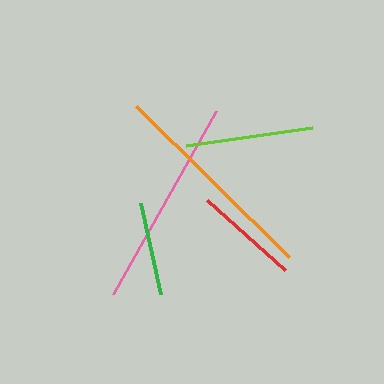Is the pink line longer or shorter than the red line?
The pink line is longer than the red line.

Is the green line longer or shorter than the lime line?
The lime line is longer than the green line.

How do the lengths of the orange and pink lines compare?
The orange and pink lines are approximately the same length.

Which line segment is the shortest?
The green line is the shortest at approximately 93 pixels.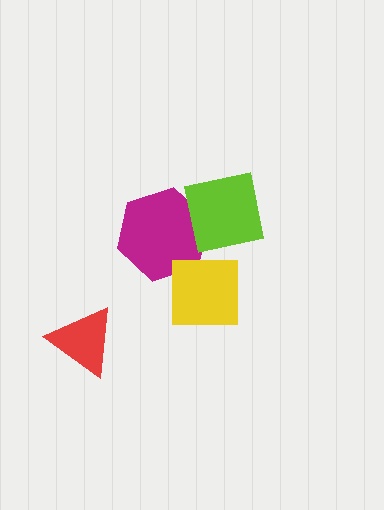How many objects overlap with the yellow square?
1 object overlaps with the yellow square.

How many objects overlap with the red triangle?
0 objects overlap with the red triangle.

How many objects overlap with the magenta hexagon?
2 objects overlap with the magenta hexagon.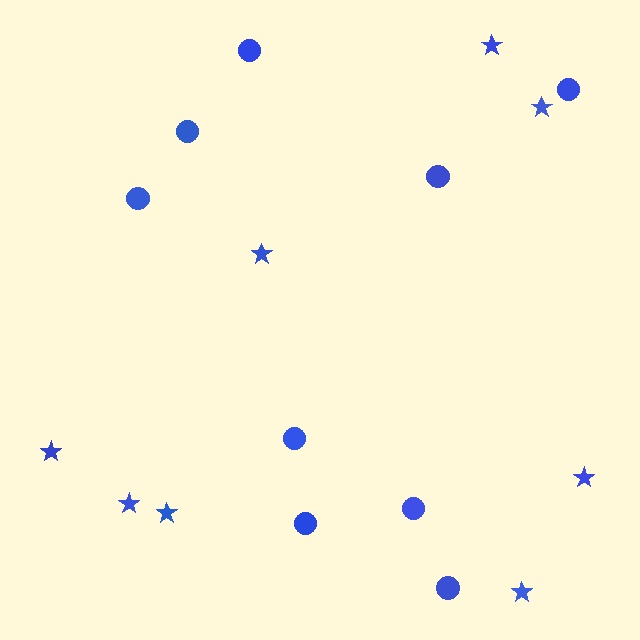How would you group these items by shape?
There are 2 groups: one group of circles (9) and one group of stars (8).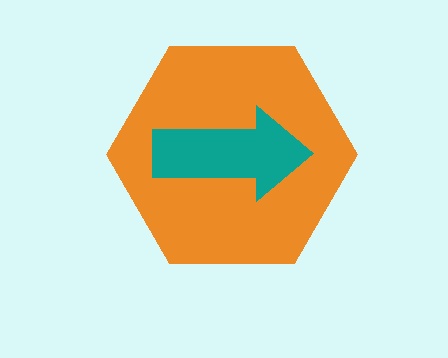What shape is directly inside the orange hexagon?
The teal arrow.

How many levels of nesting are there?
2.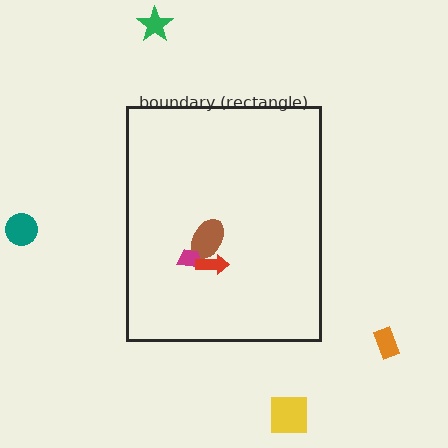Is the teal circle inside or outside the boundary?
Outside.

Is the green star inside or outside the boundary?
Outside.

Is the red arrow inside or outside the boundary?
Inside.